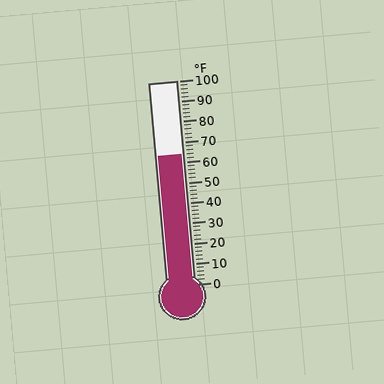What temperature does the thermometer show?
The thermometer shows approximately 64°F.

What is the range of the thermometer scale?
The thermometer scale ranges from 0°F to 100°F.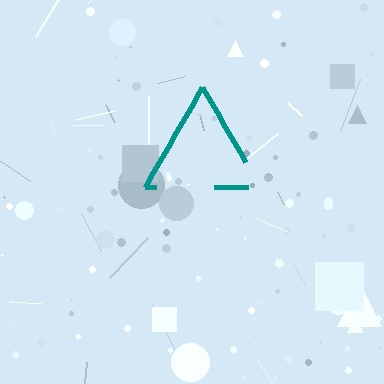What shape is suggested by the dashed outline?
The dashed outline suggests a triangle.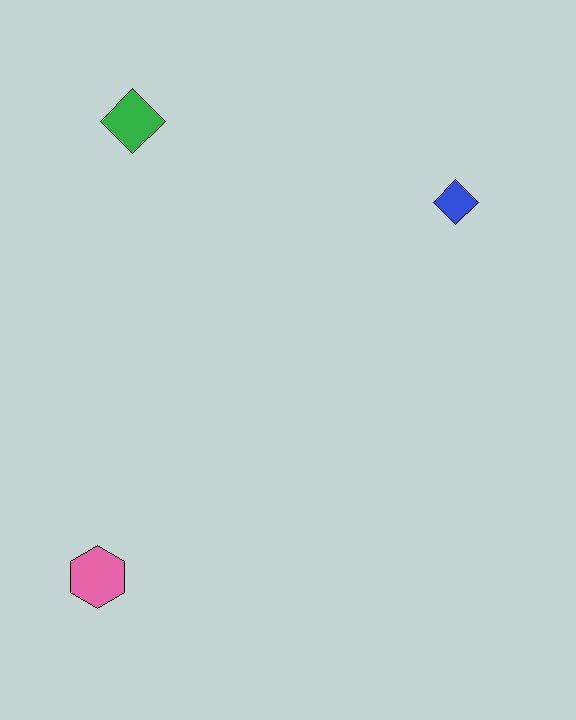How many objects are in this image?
There are 3 objects.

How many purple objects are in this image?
There are no purple objects.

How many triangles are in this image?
There are no triangles.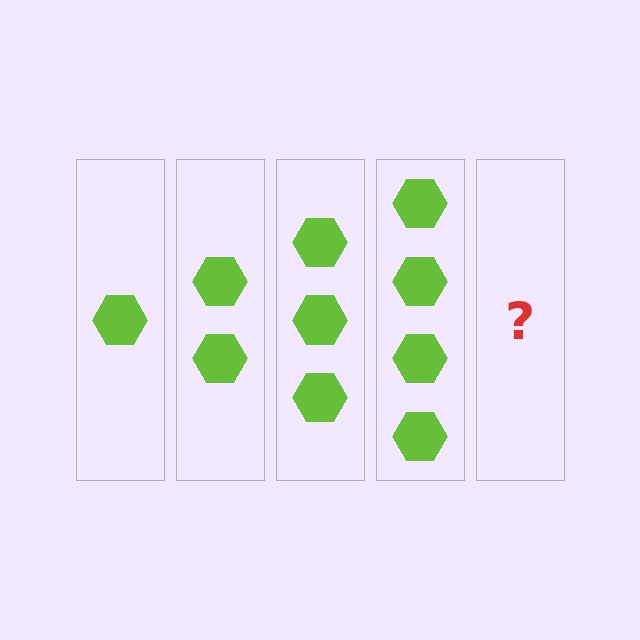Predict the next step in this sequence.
The next step is 5 hexagons.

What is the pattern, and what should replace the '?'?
The pattern is that each step adds one more hexagon. The '?' should be 5 hexagons.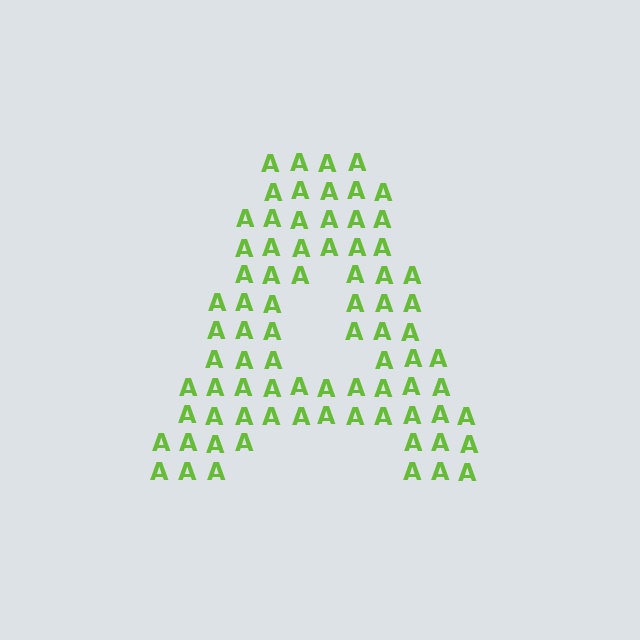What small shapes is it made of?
It is made of small letter A's.